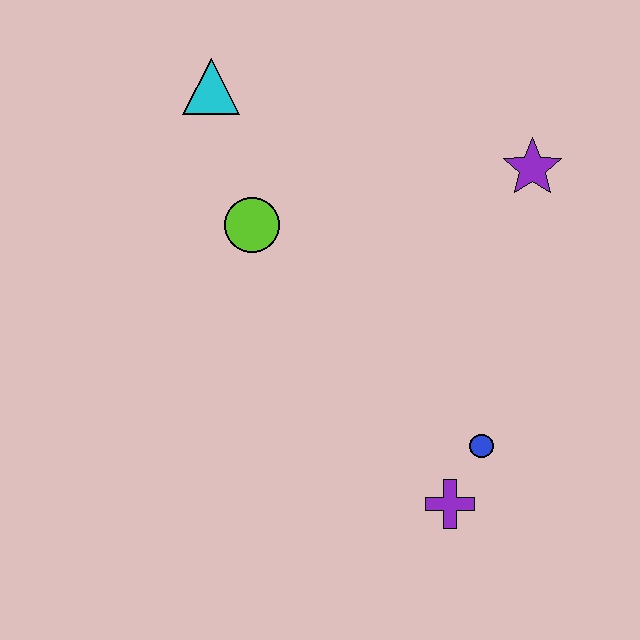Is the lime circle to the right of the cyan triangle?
Yes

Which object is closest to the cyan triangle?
The lime circle is closest to the cyan triangle.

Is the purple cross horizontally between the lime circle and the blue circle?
Yes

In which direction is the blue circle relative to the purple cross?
The blue circle is above the purple cross.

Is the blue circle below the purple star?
Yes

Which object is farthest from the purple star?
The purple cross is farthest from the purple star.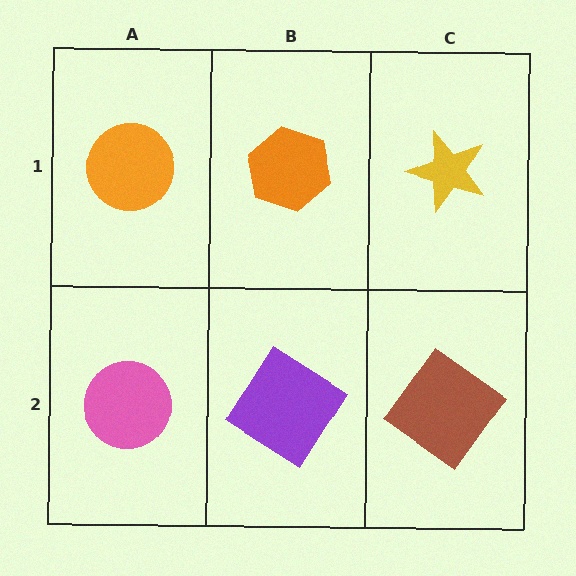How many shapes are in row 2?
3 shapes.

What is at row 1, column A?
An orange circle.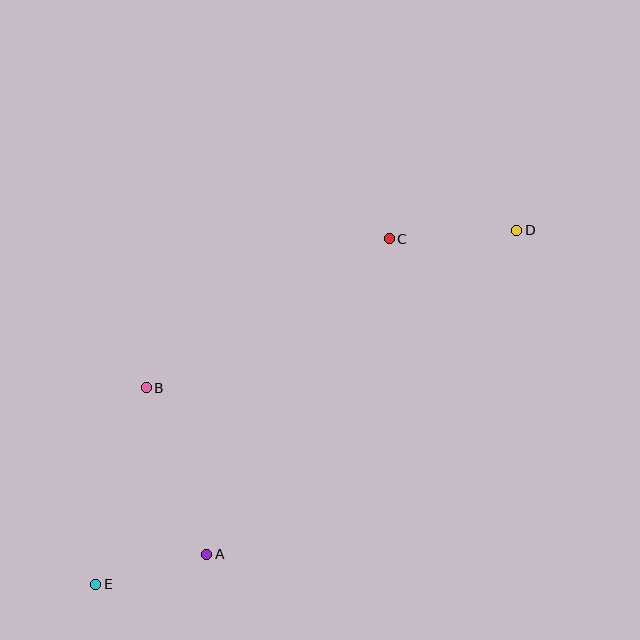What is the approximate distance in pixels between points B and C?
The distance between B and C is approximately 285 pixels.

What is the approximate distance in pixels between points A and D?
The distance between A and D is approximately 449 pixels.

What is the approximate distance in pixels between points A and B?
The distance between A and B is approximately 177 pixels.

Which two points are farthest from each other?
Points D and E are farthest from each other.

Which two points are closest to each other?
Points A and E are closest to each other.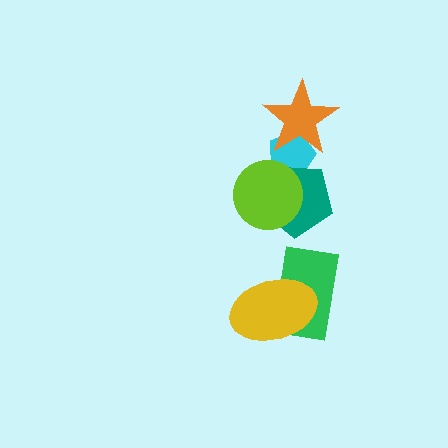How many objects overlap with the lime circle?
2 objects overlap with the lime circle.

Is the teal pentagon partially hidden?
Yes, it is partially covered by another shape.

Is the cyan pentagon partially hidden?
Yes, it is partially covered by another shape.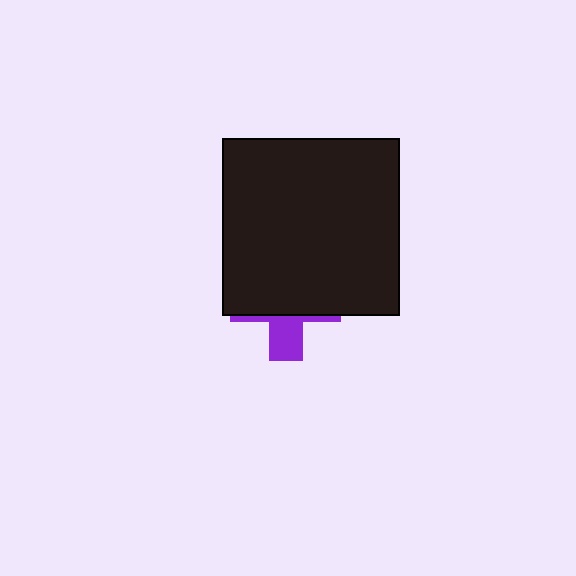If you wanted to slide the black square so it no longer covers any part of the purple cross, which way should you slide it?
Slide it up — that is the most direct way to separate the two shapes.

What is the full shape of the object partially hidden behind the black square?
The partially hidden object is a purple cross.